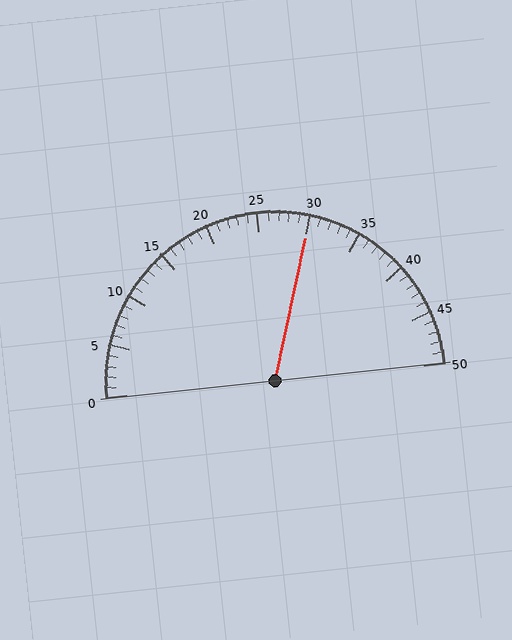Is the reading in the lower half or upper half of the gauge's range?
The reading is in the upper half of the range (0 to 50).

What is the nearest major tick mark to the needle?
The nearest major tick mark is 30.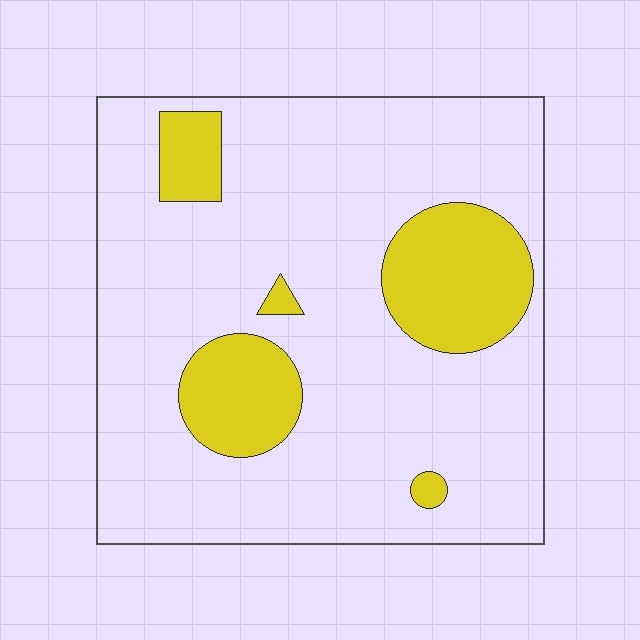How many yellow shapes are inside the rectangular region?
5.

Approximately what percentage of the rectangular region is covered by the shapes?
Approximately 20%.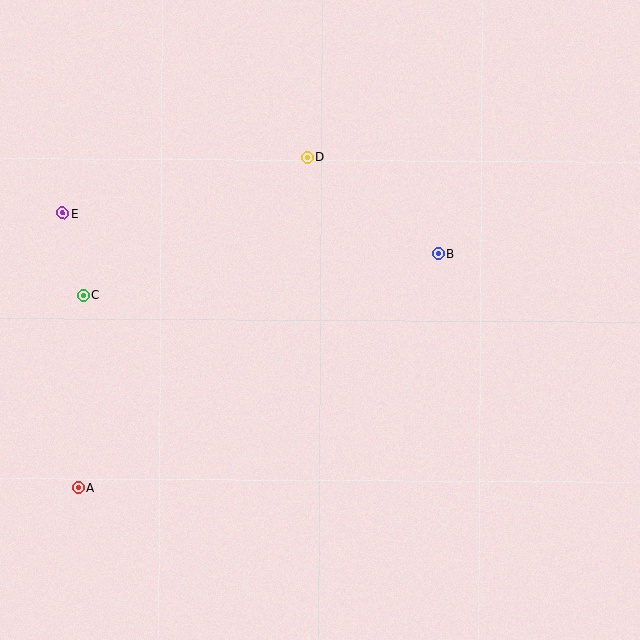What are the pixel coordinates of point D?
Point D is at (307, 157).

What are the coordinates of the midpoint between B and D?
The midpoint between B and D is at (373, 205).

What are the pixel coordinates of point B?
Point B is at (439, 253).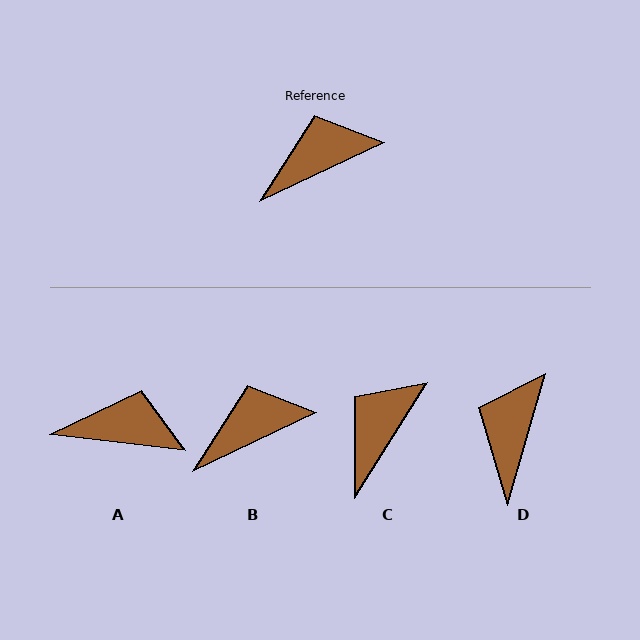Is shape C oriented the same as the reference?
No, it is off by about 33 degrees.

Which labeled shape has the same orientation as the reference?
B.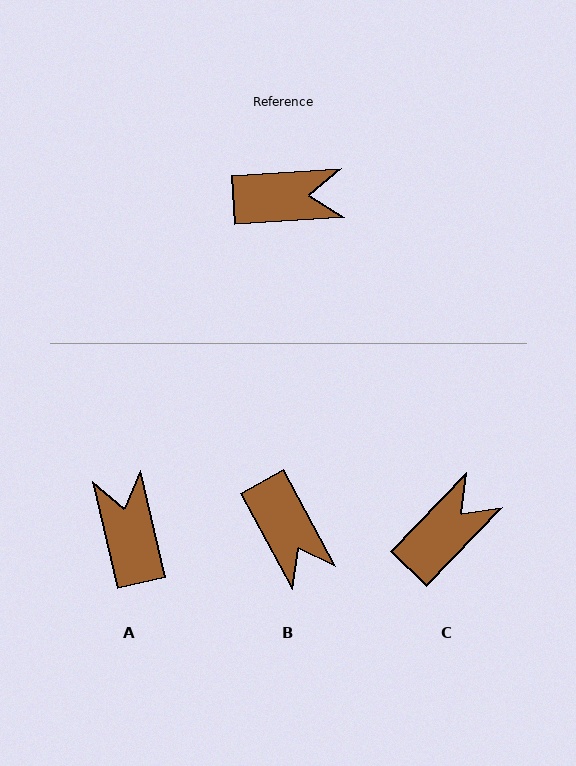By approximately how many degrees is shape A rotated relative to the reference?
Approximately 99 degrees counter-clockwise.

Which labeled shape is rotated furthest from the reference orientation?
A, about 99 degrees away.